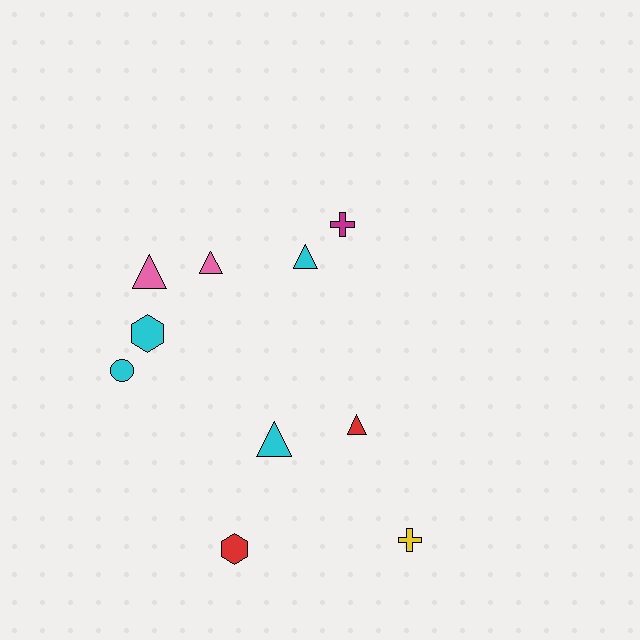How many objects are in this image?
There are 10 objects.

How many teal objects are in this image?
There are no teal objects.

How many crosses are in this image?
There are 2 crosses.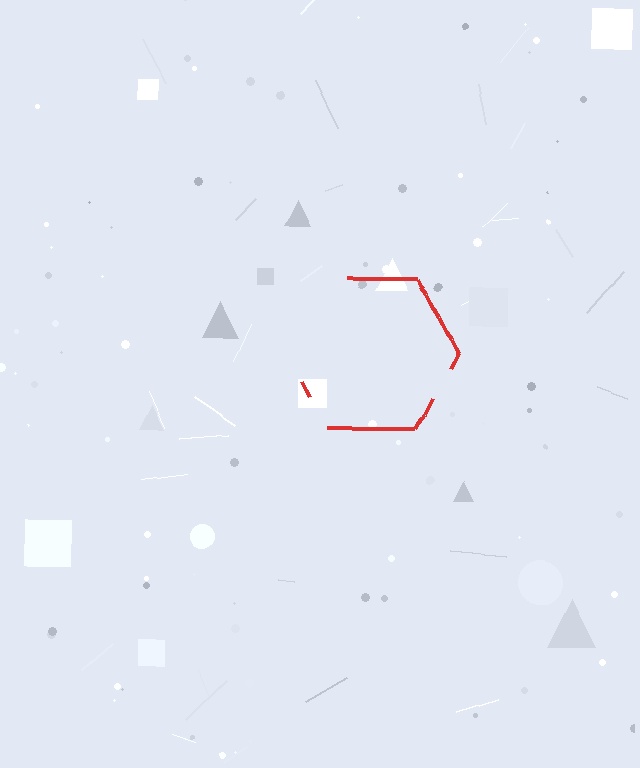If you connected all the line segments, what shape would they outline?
They would outline a hexagon.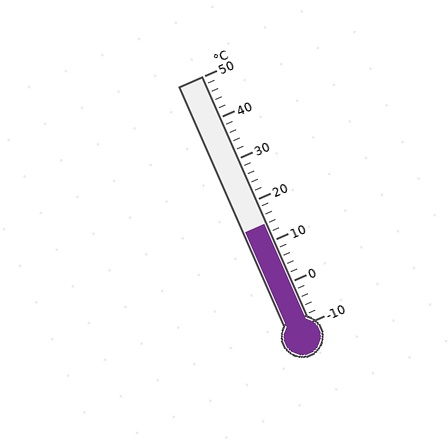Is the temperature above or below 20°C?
The temperature is below 20°C.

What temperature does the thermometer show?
The thermometer shows approximately 14°C.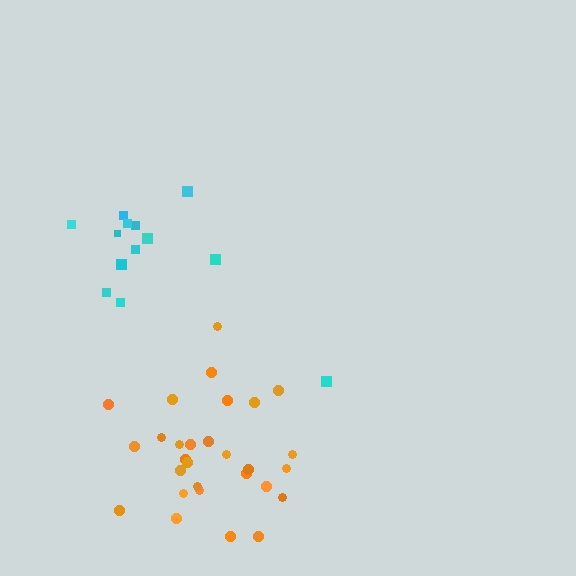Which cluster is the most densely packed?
Orange.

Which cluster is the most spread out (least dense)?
Cyan.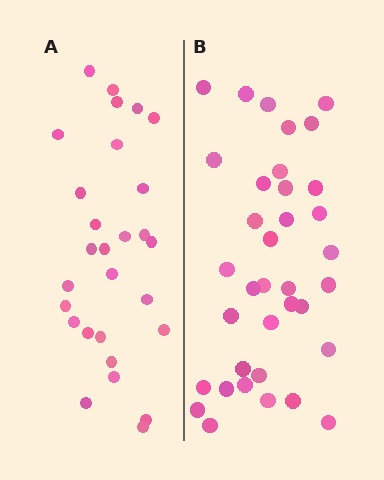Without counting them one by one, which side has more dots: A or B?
Region B (the right region) has more dots.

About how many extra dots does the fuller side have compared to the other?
Region B has roughly 8 or so more dots than region A.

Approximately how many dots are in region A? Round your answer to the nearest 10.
About 30 dots. (The exact count is 28, which rounds to 30.)